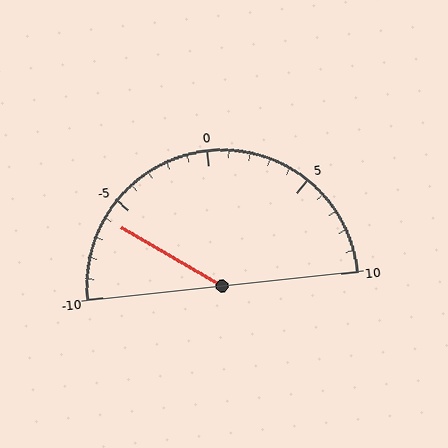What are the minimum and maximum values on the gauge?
The gauge ranges from -10 to 10.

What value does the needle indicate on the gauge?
The needle indicates approximately -6.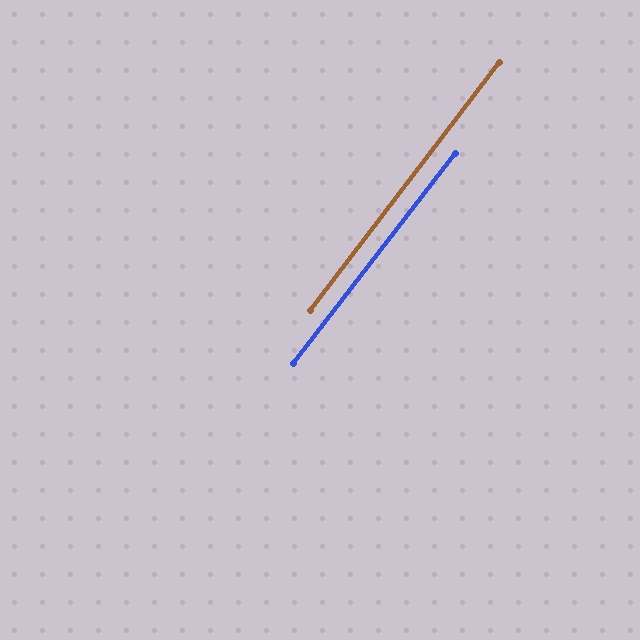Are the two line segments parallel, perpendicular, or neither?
Parallel — their directions differ by only 0.3°.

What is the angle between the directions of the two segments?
Approximately 0 degrees.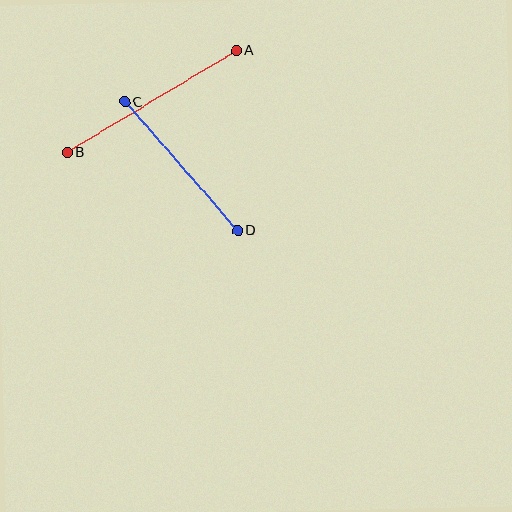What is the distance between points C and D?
The distance is approximately 171 pixels.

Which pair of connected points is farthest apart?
Points A and B are farthest apart.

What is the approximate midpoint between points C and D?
The midpoint is at approximately (181, 166) pixels.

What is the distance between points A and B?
The distance is approximately 198 pixels.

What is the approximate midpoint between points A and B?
The midpoint is at approximately (152, 102) pixels.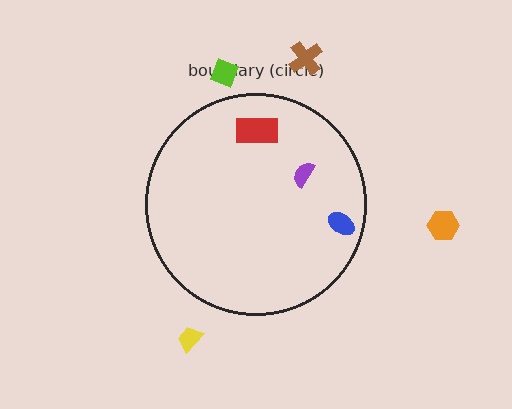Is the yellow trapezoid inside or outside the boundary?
Outside.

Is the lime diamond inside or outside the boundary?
Outside.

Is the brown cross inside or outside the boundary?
Outside.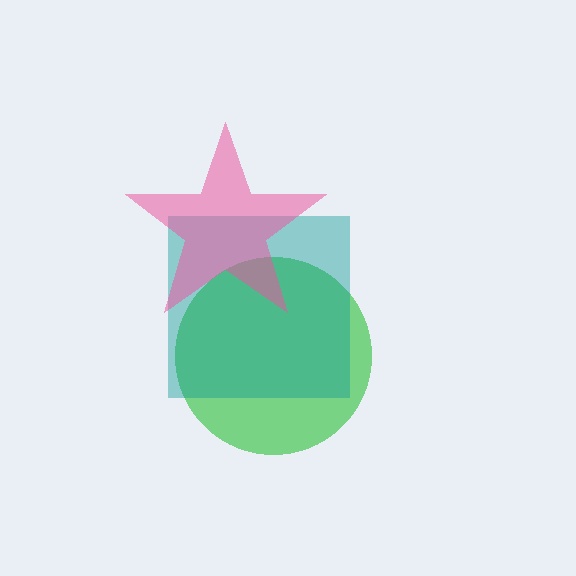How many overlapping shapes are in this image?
There are 3 overlapping shapes in the image.